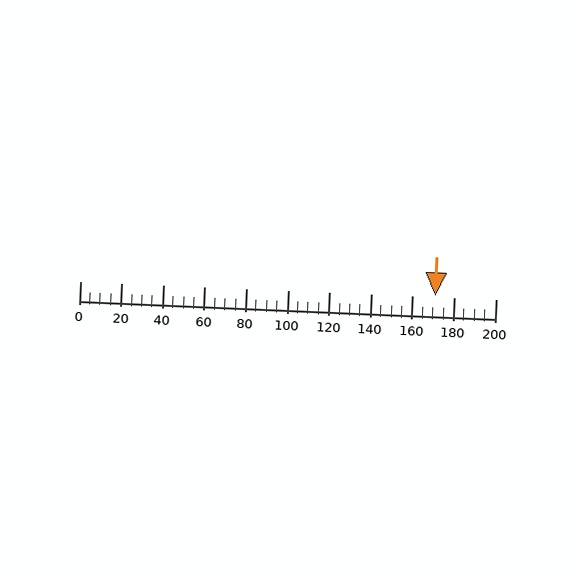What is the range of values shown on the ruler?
The ruler shows values from 0 to 200.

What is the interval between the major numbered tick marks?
The major tick marks are spaced 20 units apart.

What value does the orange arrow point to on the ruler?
The orange arrow points to approximately 171.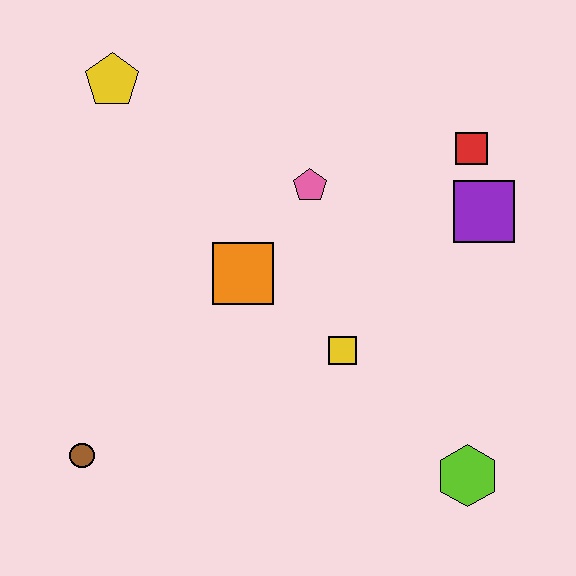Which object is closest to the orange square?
The pink pentagon is closest to the orange square.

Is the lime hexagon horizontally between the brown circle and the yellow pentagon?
No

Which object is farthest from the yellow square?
The yellow pentagon is farthest from the yellow square.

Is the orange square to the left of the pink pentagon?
Yes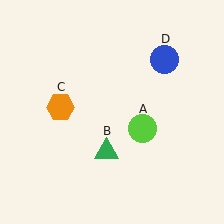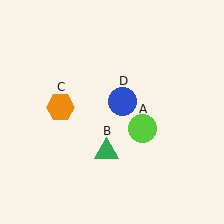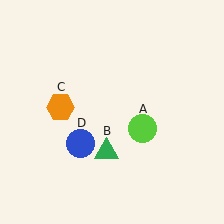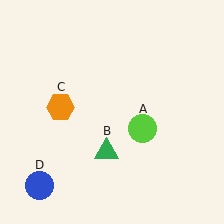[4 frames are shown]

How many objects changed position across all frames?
1 object changed position: blue circle (object D).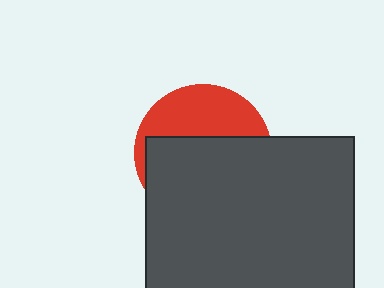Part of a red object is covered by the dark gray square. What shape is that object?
It is a circle.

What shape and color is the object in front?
The object in front is a dark gray square.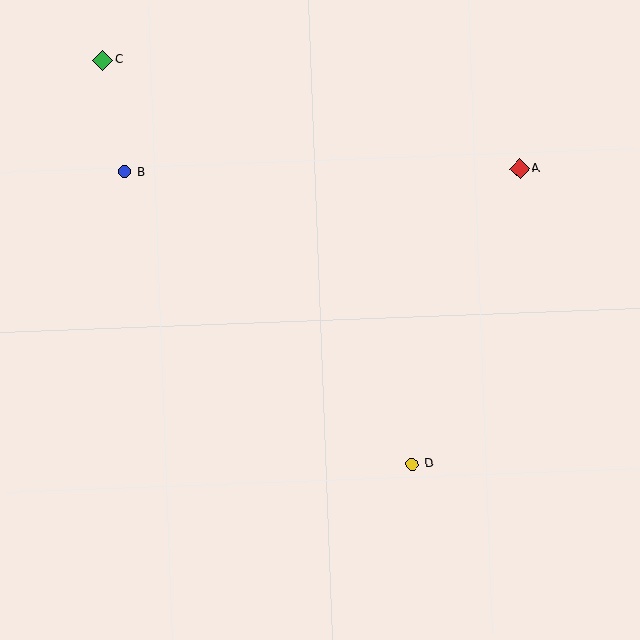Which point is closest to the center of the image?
Point D at (412, 464) is closest to the center.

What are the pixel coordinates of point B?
Point B is at (125, 172).